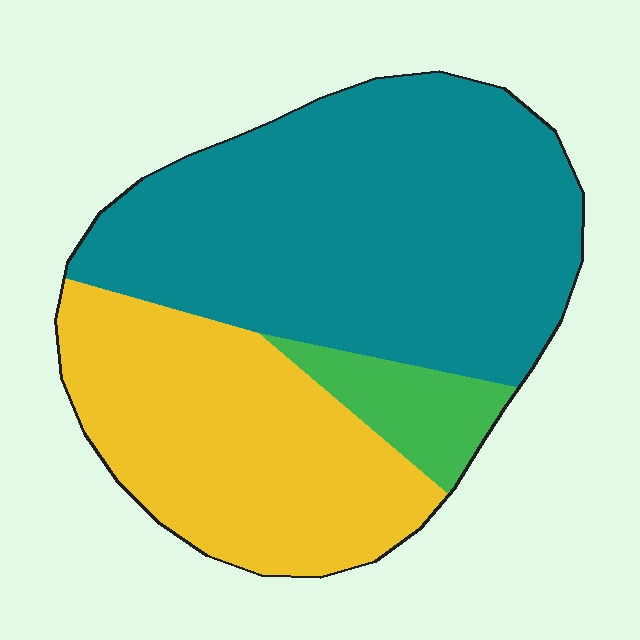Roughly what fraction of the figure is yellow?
Yellow covers around 35% of the figure.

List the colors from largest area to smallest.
From largest to smallest: teal, yellow, green.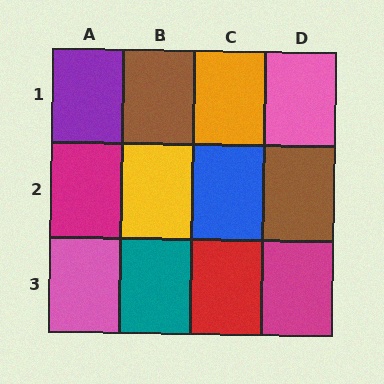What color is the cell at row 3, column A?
Pink.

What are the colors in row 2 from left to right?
Magenta, yellow, blue, brown.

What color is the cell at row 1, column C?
Orange.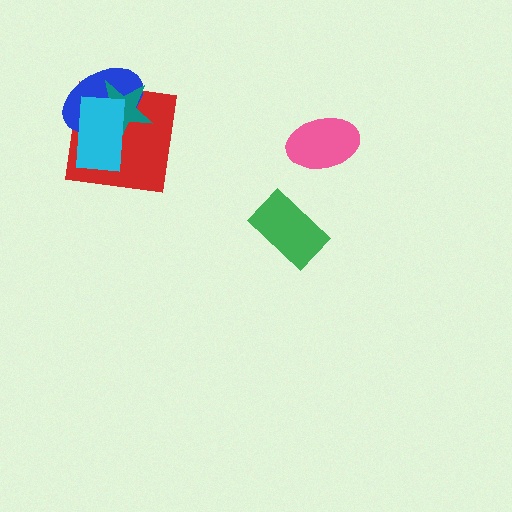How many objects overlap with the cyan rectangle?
3 objects overlap with the cyan rectangle.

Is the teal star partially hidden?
Yes, it is partially covered by another shape.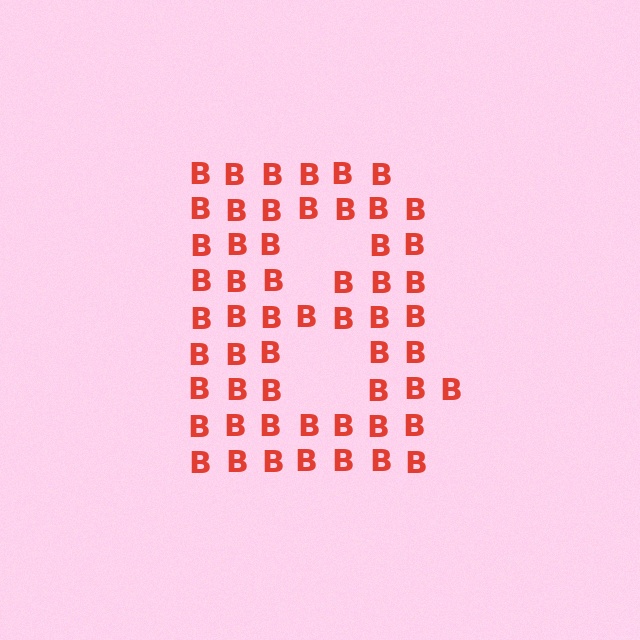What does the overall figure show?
The overall figure shows the letter B.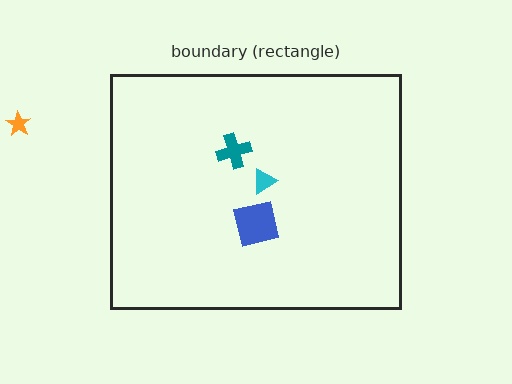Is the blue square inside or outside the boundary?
Inside.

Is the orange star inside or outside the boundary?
Outside.